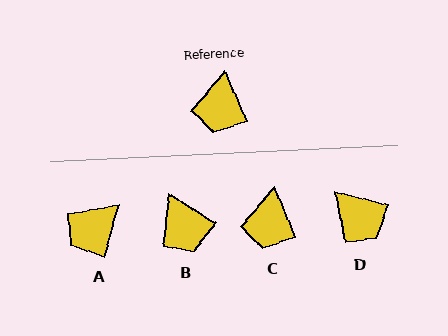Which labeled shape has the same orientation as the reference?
C.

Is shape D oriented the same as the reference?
No, it is off by about 51 degrees.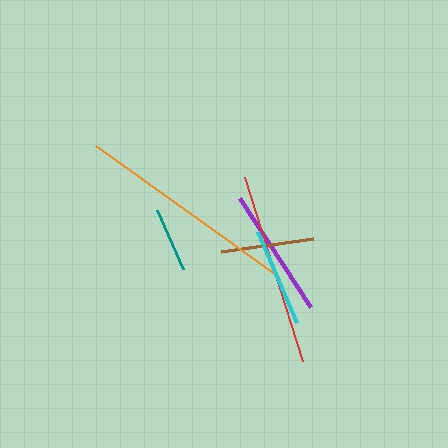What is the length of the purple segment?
The purple segment is approximately 130 pixels long.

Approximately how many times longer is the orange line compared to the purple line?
The orange line is approximately 1.7 times the length of the purple line.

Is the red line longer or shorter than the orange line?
The orange line is longer than the red line.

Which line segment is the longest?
The orange line is the longest at approximately 225 pixels.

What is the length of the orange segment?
The orange segment is approximately 225 pixels long.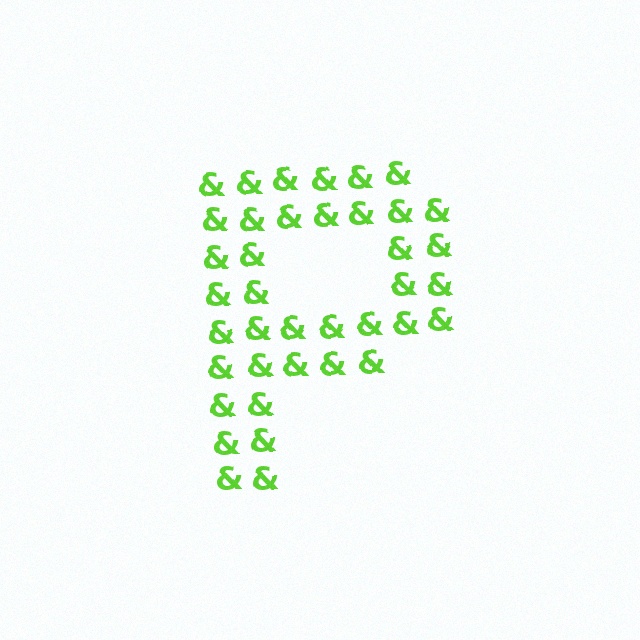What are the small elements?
The small elements are ampersands.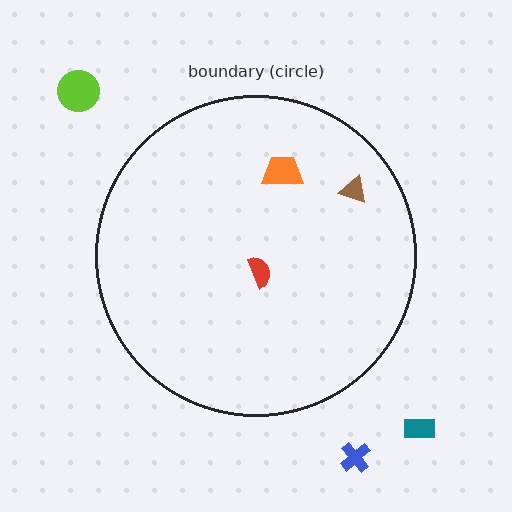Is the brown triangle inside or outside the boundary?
Inside.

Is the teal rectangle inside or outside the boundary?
Outside.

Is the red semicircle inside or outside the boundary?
Inside.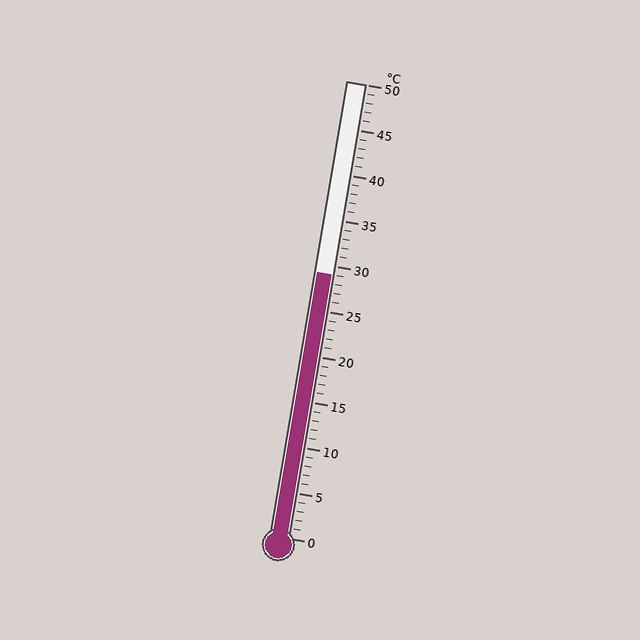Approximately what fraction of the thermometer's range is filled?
The thermometer is filled to approximately 60% of its range.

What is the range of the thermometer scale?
The thermometer scale ranges from 0°C to 50°C.